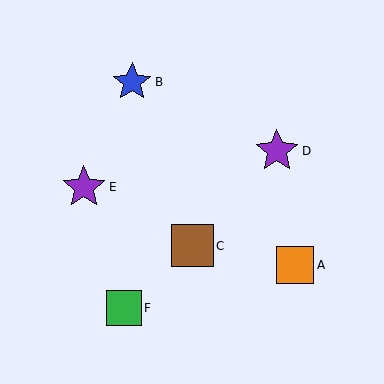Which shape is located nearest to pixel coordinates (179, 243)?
The brown square (labeled C) at (193, 246) is nearest to that location.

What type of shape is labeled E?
Shape E is a purple star.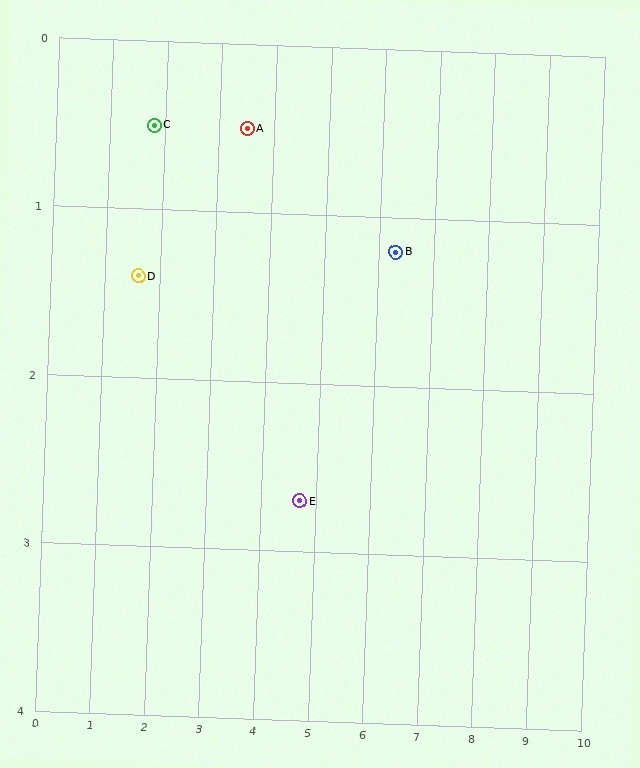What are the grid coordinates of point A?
Point A is at approximately (3.5, 0.5).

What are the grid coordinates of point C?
Point C is at approximately (1.8, 0.5).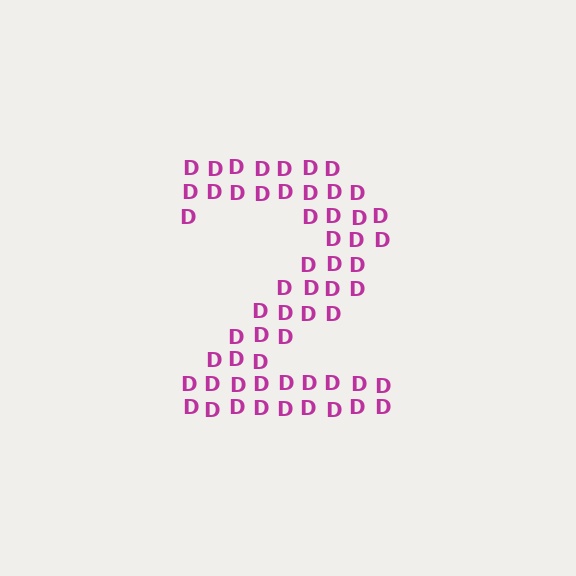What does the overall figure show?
The overall figure shows the digit 2.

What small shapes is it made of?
It is made of small letter D's.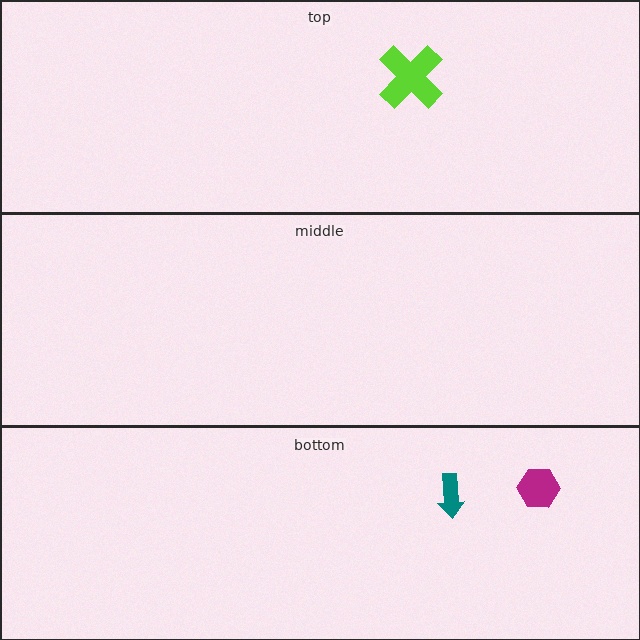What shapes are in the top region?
The lime cross.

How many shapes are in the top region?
1.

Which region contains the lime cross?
The top region.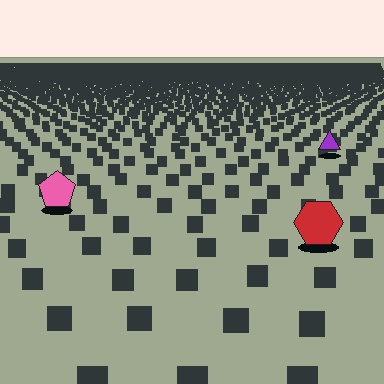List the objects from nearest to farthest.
From nearest to farthest: the red hexagon, the pink pentagon, the purple triangle.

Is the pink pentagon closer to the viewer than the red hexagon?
No. The red hexagon is closer — you can tell from the texture gradient: the ground texture is coarser near it.